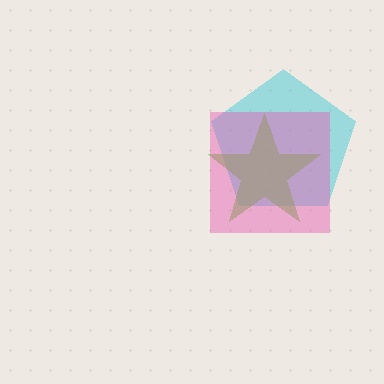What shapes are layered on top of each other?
The layered shapes are: a cyan pentagon, a lime star, a pink square.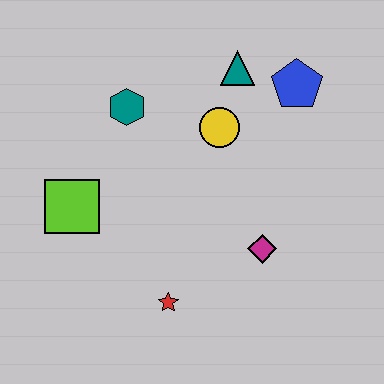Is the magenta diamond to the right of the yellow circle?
Yes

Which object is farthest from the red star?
The blue pentagon is farthest from the red star.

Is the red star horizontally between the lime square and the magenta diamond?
Yes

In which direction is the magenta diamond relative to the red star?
The magenta diamond is to the right of the red star.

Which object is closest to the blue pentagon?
The teal triangle is closest to the blue pentagon.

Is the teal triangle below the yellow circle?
No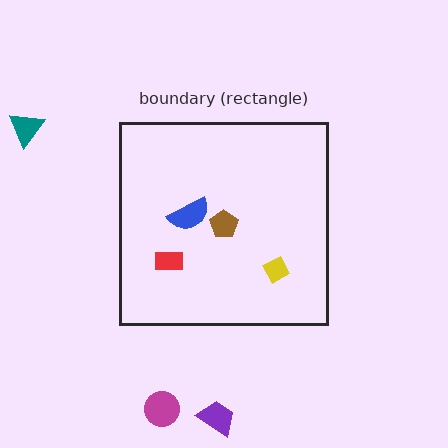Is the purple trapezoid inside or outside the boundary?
Outside.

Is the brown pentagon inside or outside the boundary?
Inside.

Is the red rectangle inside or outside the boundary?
Inside.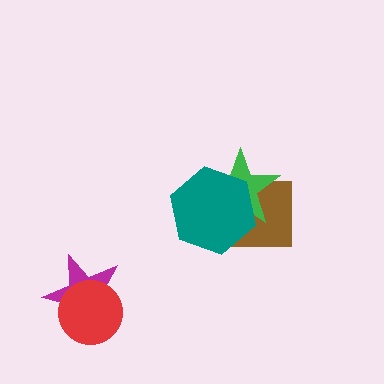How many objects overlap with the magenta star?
1 object overlaps with the magenta star.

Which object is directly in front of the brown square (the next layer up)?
The green star is directly in front of the brown square.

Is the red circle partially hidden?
No, no other shape covers it.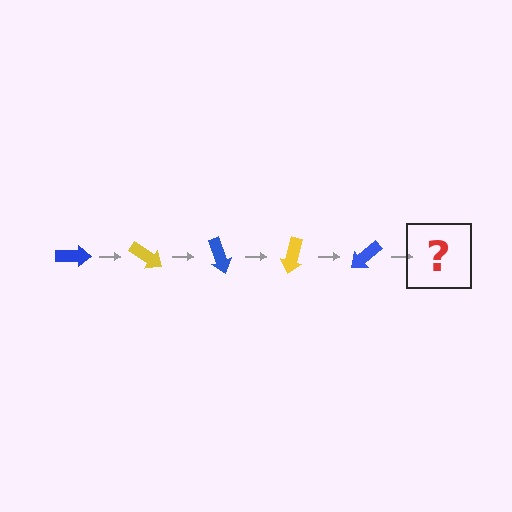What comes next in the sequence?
The next element should be a yellow arrow, rotated 175 degrees from the start.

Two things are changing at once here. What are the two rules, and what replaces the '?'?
The two rules are that it rotates 35 degrees each step and the color cycles through blue and yellow. The '?' should be a yellow arrow, rotated 175 degrees from the start.